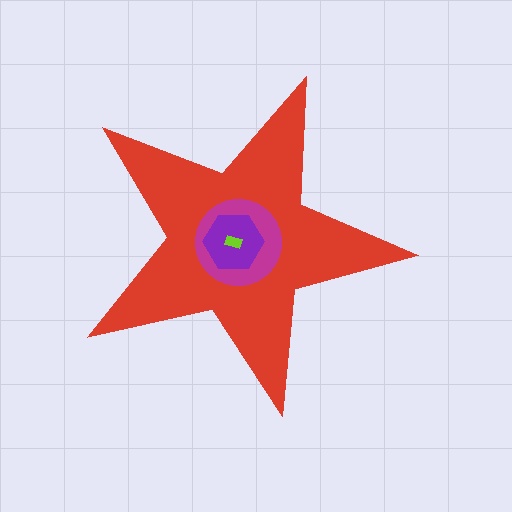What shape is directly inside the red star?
The magenta circle.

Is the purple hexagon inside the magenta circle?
Yes.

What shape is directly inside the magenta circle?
The purple hexagon.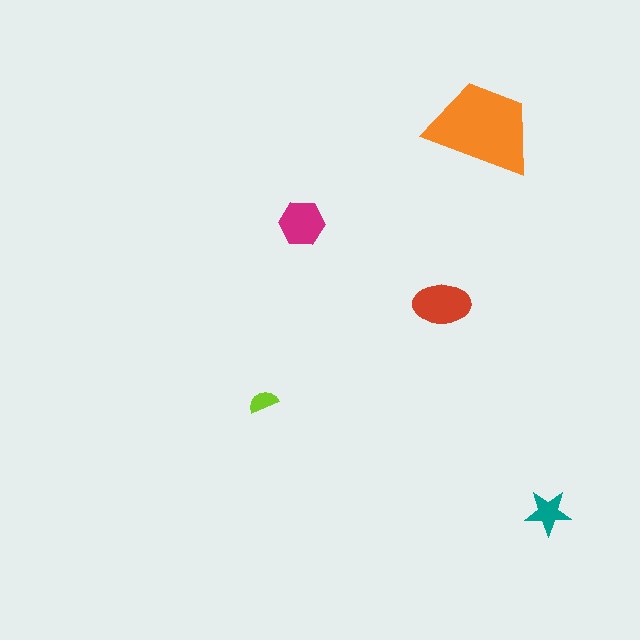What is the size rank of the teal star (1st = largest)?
4th.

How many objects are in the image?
There are 5 objects in the image.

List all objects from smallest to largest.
The lime semicircle, the teal star, the magenta hexagon, the red ellipse, the orange trapezoid.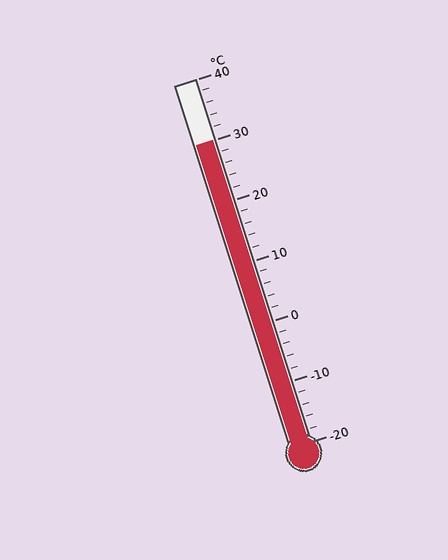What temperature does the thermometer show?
The thermometer shows approximately 30°C.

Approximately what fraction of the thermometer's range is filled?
The thermometer is filled to approximately 85% of its range.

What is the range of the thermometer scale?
The thermometer scale ranges from -20°C to 40°C.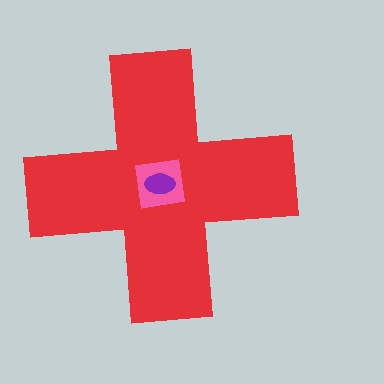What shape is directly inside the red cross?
The pink square.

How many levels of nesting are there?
3.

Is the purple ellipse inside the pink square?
Yes.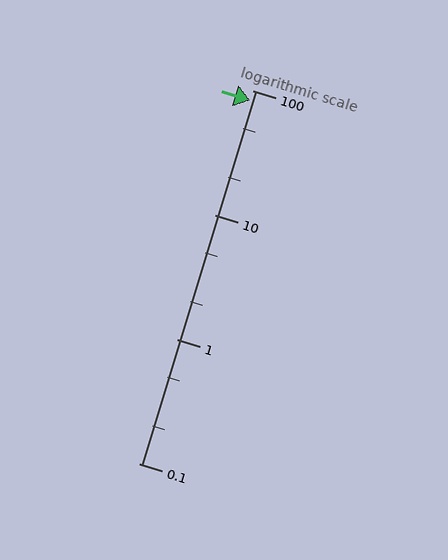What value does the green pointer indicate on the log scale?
The pointer indicates approximately 83.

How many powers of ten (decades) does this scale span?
The scale spans 3 decades, from 0.1 to 100.